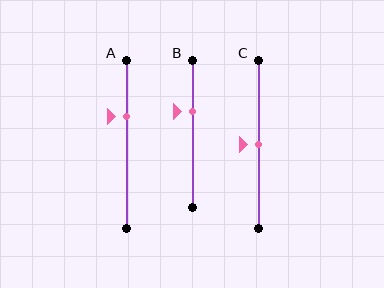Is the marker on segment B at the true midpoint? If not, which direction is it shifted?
No, the marker on segment B is shifted upward by about 15% of the segment length.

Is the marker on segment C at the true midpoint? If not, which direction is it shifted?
Yes, the marker on segment C is at the true midpoint.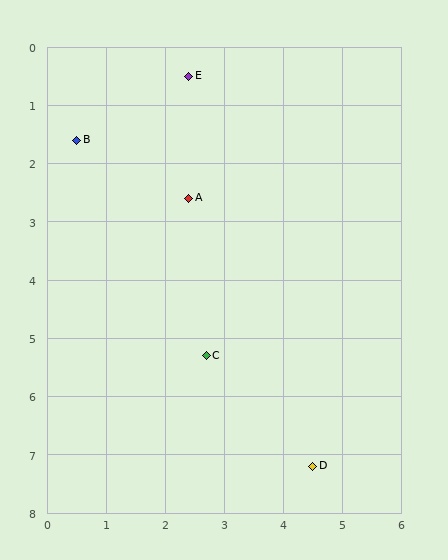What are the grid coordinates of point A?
Point A is at approximately (2.4, 2.6).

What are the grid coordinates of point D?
Point D is at approximately (4.5, 7.2).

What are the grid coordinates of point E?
Point E is at approximately (2.4, 0.5).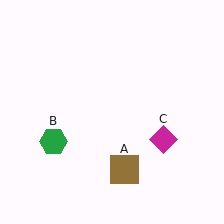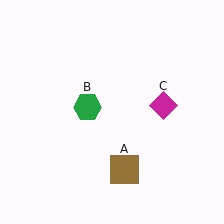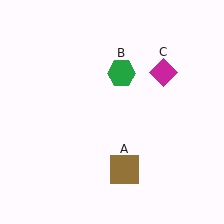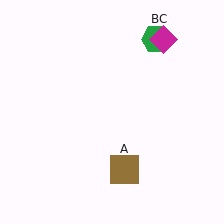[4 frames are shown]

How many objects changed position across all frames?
2 objects changed position: green hexagon (object B), magenta diamond (object C).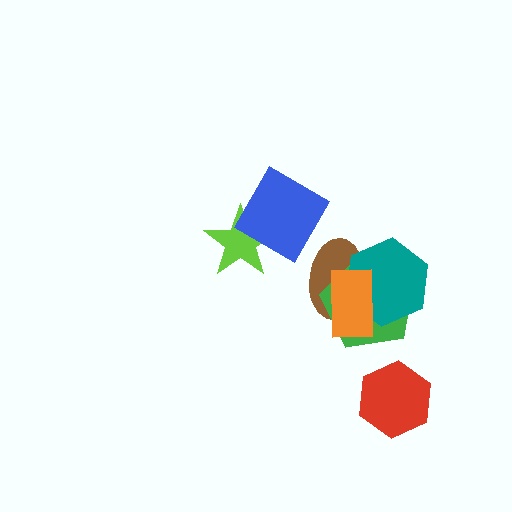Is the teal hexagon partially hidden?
Yes, it is partially covered by another shape.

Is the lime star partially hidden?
Yes, it is partially covered by another shape.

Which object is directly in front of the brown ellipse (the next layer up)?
The green pentagon is directly in front of the brown ellipse.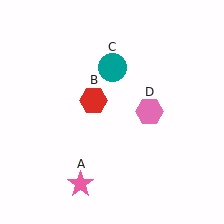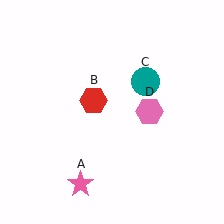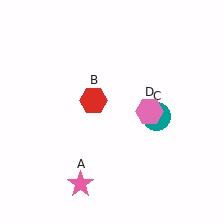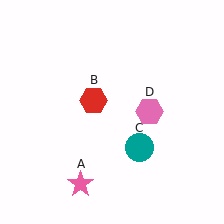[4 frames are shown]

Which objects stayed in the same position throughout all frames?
Pink star (object A) and red hexagon (object B) and pink hexagon (object D) remained stationary.